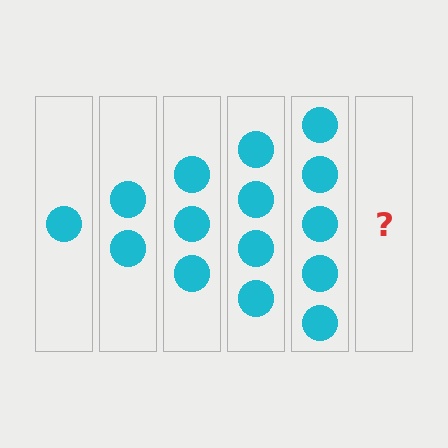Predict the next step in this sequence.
The next step is 6 circles.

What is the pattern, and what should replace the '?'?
The pattern is that each step adds one more circle. The '?' should be 6 circles.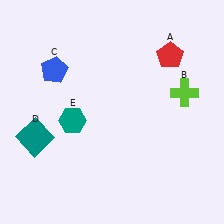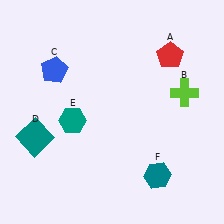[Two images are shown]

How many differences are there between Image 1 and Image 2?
There is 1 difference between the two images.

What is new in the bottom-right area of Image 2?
A teal hexagon (F) was added in the bottom-right area of Image 2.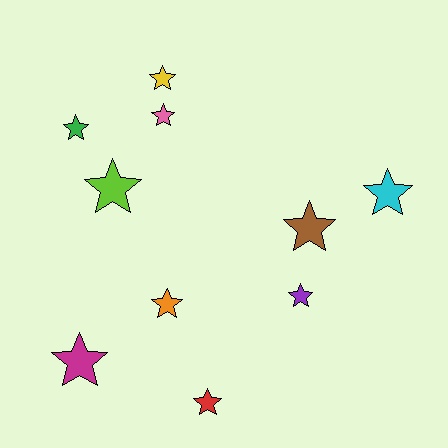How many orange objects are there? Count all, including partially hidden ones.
There is 1 orange object.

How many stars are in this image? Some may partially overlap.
There are 10 stars.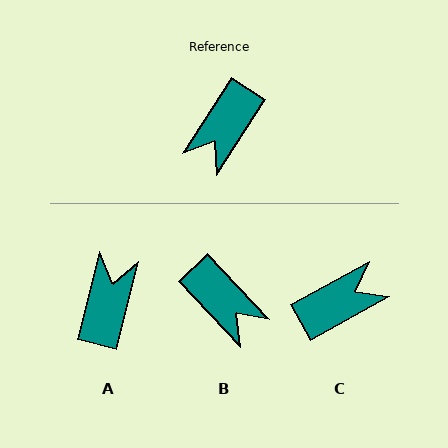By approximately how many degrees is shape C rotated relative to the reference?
Approximately 152 degrees counter-clockwise.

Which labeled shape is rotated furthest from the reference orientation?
A, about 161 degrees away.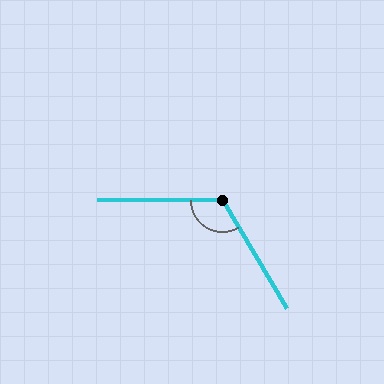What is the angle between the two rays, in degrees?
Approximately 121 degrees.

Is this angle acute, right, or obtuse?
It is obtuse.